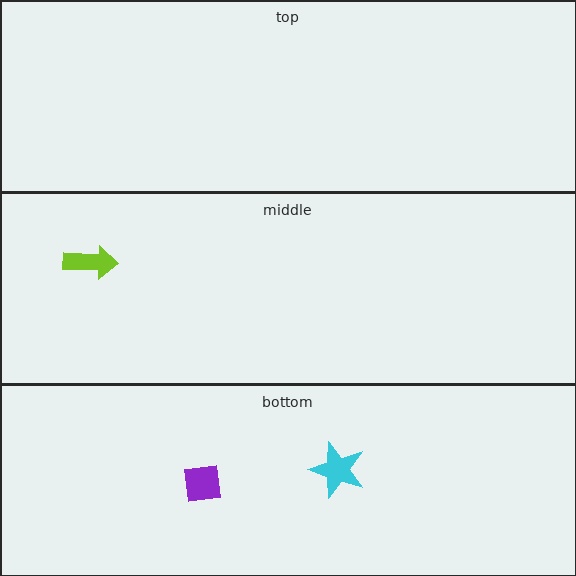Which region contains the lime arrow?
The middle region.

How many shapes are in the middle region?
1.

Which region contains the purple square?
The bottom region.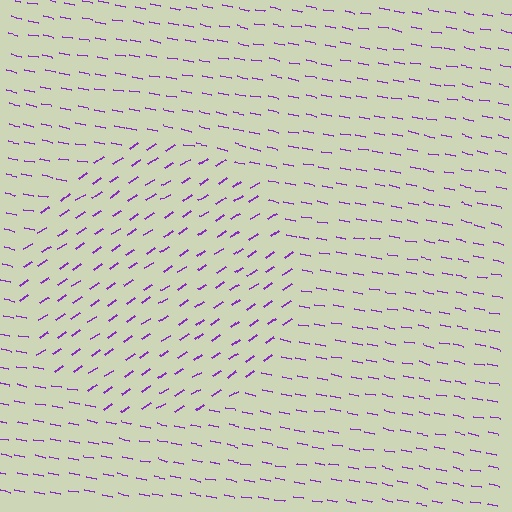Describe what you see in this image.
The image is filled with small purple line segments. A circle region in the image has lines oriented differently from the surrounding lines, creating a visible texture boundary.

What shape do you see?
I see a circle.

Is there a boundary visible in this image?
Yes, there is a texture boundary formed by a change in line orientation.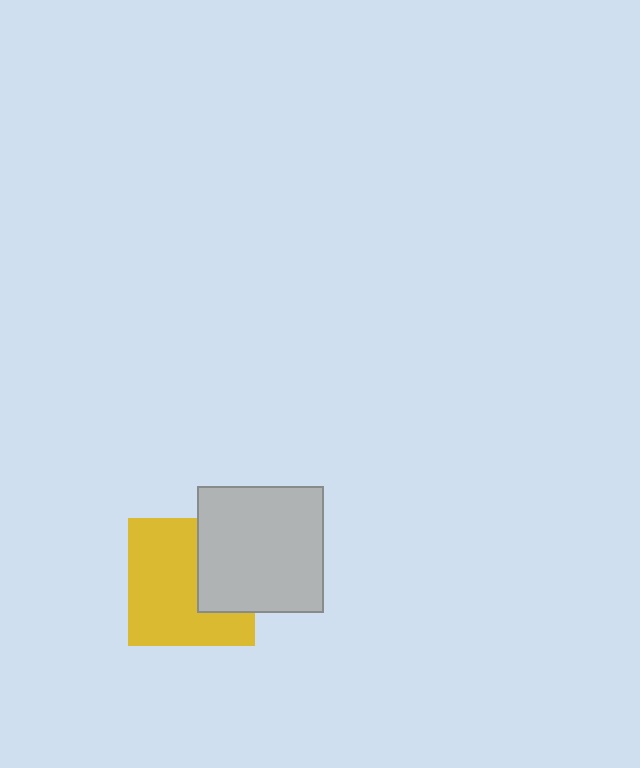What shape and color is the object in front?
The object in front is a light gray square.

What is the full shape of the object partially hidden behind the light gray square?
The partially hidden object is a yellow square.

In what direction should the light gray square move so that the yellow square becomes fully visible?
The light gray square should move right. That is the shortest direction to clear the overlap and leave the yellow square fully visible.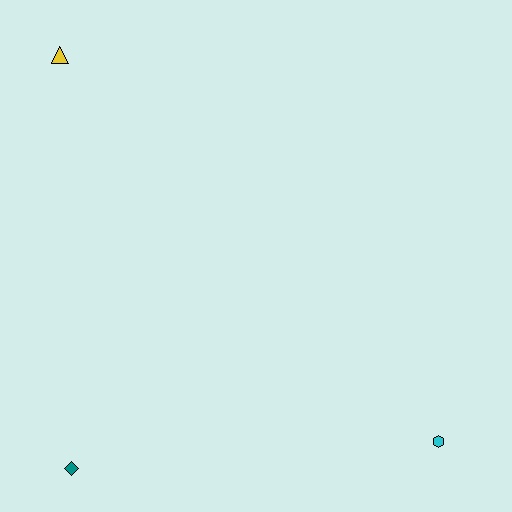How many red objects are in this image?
There are no red objects.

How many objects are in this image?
There are 3 objects.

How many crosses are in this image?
There are no crosses.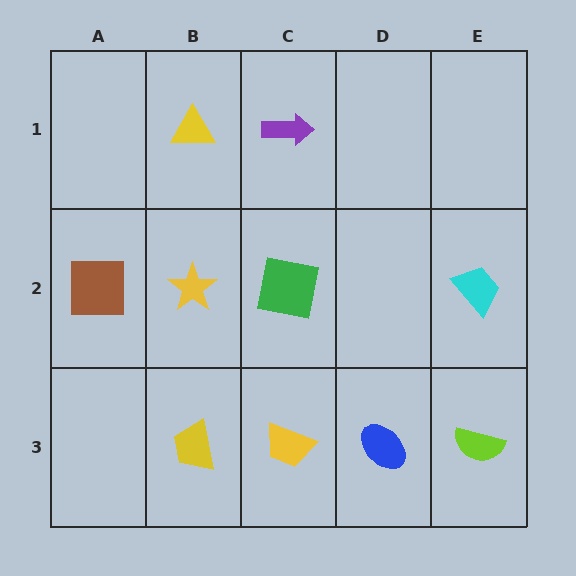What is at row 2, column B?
A yellow star.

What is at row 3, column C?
A yellow trapezoid.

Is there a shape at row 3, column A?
No, that cell is empty.